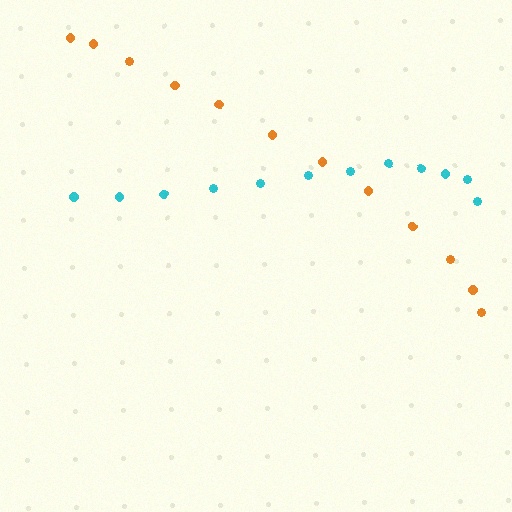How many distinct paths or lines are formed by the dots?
There are 2 distinct paths.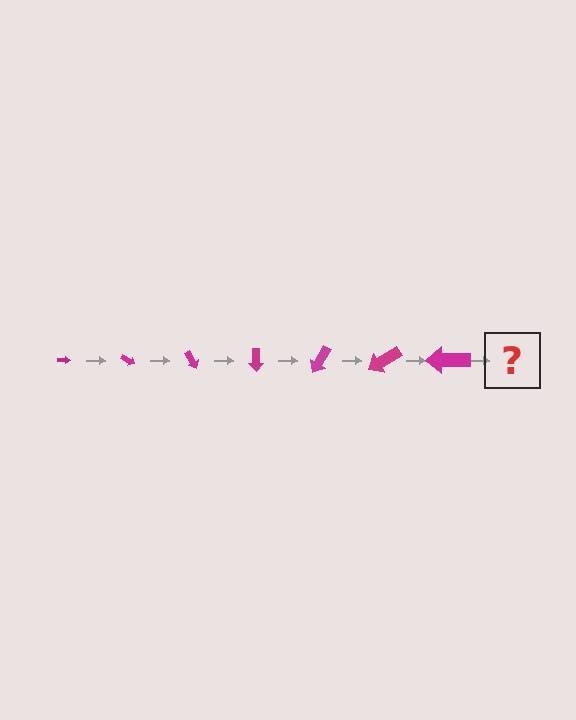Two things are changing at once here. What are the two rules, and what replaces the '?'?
The two rules are that the arrow grows larger each step and it rotates 30 degrees each step. The '?' should be an arrow, larger than the previous one and rotated 210 degrees from the start.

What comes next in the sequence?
The next element should be an arrow, larger than the previous one and rotated 210 degrees from the start.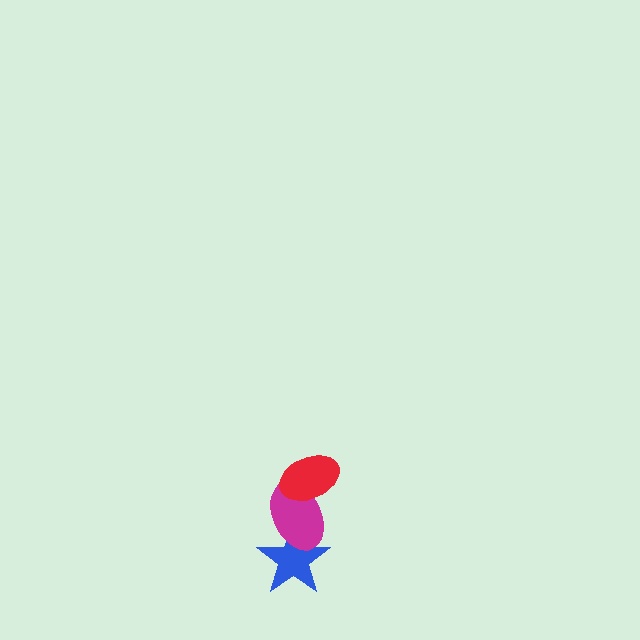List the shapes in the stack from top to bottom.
From top to bottom: the red ellipse, the magenta ellipse, the blue star.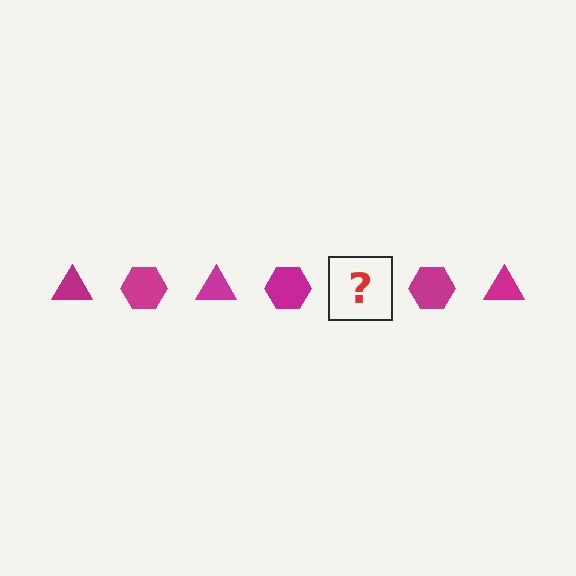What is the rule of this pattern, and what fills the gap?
The rule is that the pattern cycles through triangle, hexagon shapes in magenta. The gap should be filled with a magenta triangle.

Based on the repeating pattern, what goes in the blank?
The blank should be a magenta triangle.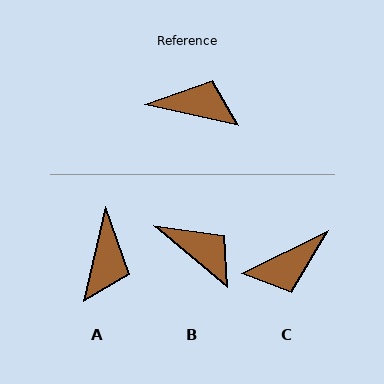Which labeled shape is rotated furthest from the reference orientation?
C, about 141 degrees away.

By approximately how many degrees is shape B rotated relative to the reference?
Approximately 27 degrees clockwise.